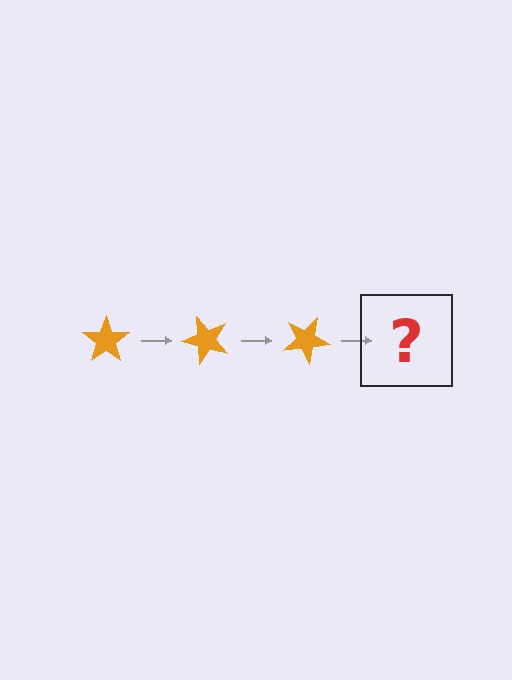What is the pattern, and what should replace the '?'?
The pattern is that the star rotates 50 degrees each step. The '?' should be an orange star rotated 150 degrees.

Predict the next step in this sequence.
The next step is an orange star rotated 150 degrees.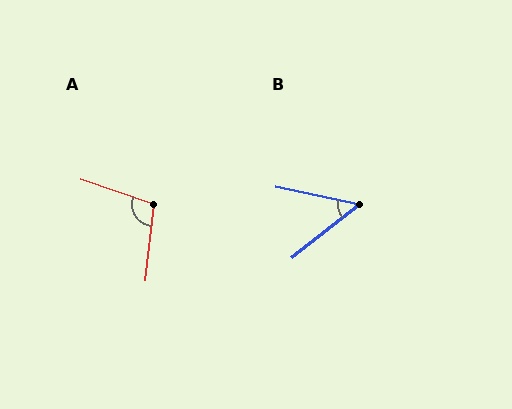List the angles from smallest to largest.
B (50°), A (103°).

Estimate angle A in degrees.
Approximately 103 degrees.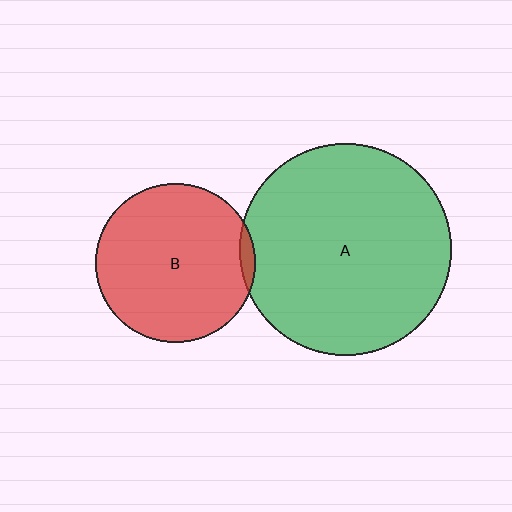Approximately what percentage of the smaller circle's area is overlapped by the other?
Approximately 5%.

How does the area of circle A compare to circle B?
Approximately 1.8 times.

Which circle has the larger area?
Circle A (green).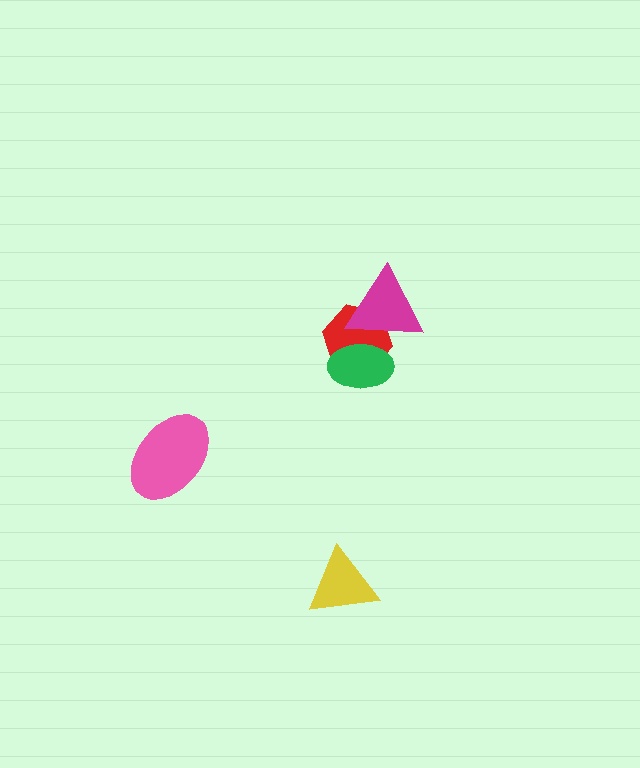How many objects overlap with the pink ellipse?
0 objects overlap with the pink ellipse.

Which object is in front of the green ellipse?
The magenta triangle is in front of the green ellipse.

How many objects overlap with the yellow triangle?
0 objects overlap with the yellow triangle.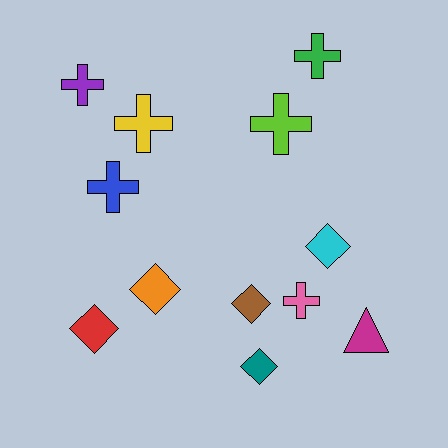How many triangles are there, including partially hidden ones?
There is 1 triangle.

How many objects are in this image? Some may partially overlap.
There are 12 objects.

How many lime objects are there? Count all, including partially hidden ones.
There is 1 lime object.